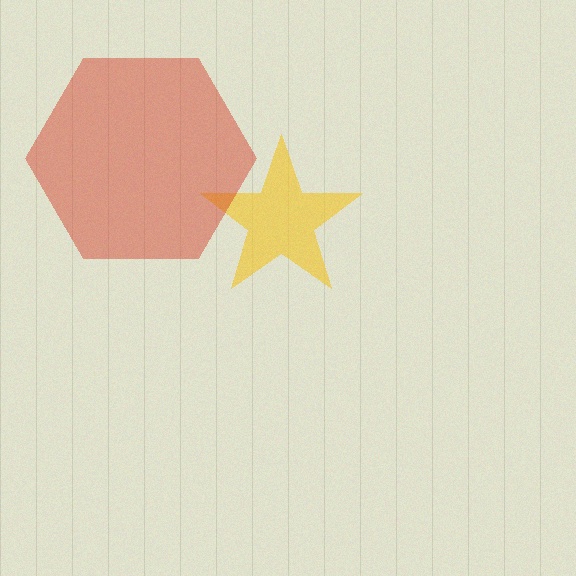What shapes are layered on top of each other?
The layered shapes are: a yellow star, a red hexagon.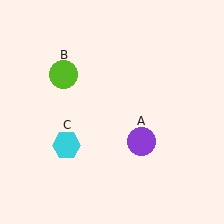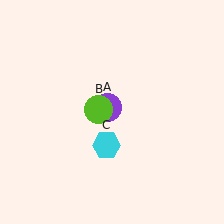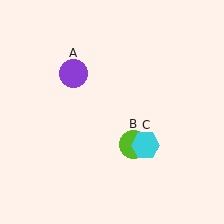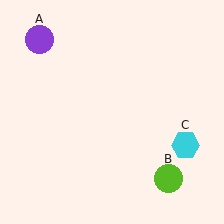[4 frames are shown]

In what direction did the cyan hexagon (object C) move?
The cyan hexagon (object C) moved right.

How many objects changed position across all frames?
3 objects changed position: purple circle (object A), lime circle (object B), cyan hexagon (object C).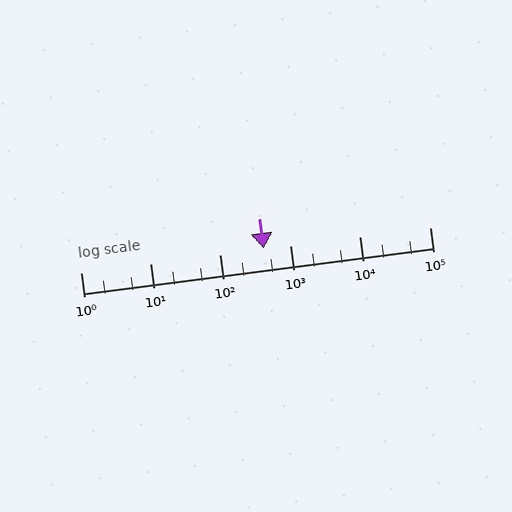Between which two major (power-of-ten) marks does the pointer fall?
The pointer is between 100 and 1000.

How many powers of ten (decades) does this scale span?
The scale spans 5 decades, from 1 to 100000.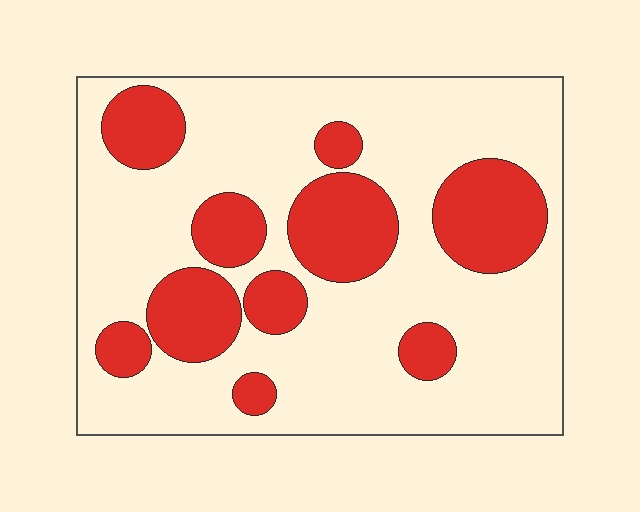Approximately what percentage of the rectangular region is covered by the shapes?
Approximately 30%.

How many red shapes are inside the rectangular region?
10.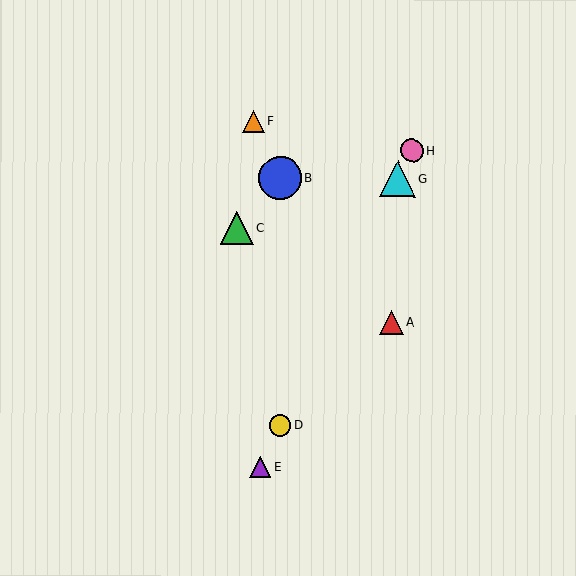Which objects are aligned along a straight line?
Objects D, E, G, H are aligned along a straight line.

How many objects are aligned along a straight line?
4 objects (D, E, G, H) are aligned along a straight line.